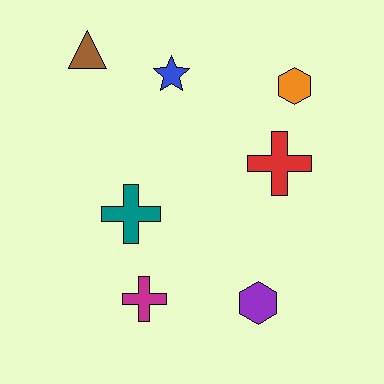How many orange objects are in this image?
There is 1 orange object.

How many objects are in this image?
There are 7 objects.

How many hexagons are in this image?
There are 2 hexagons.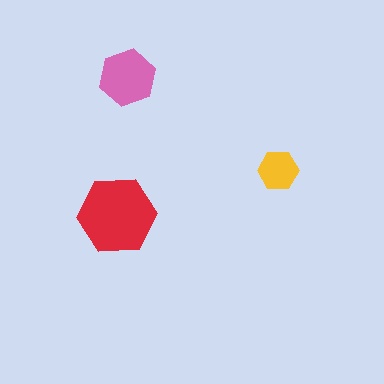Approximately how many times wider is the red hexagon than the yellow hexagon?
About 2 times wider.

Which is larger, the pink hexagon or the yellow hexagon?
The pink one.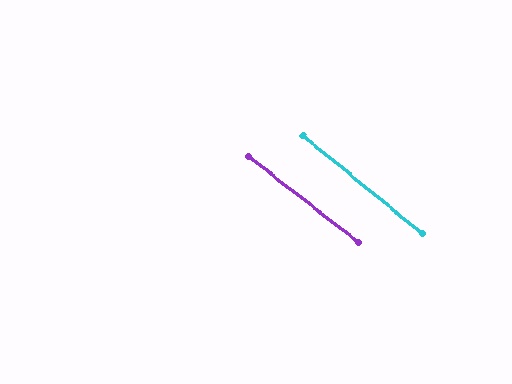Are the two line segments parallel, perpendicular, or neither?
Parallel — their directions differ by only 1.7°.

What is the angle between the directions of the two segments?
Approximately 2 degrees.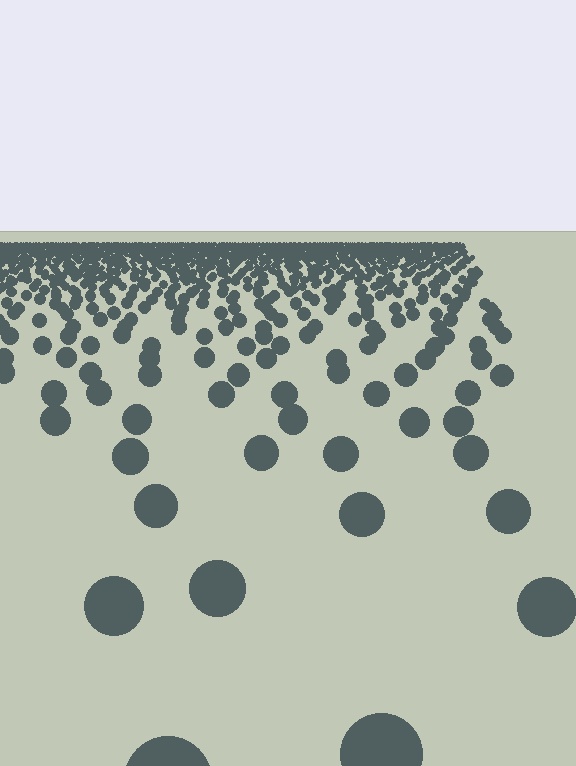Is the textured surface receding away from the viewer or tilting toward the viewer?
The surface is receding away from the viewer. Texture elements get smaller and denser toward the top.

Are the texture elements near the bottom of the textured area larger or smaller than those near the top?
Larger. Near the bottom, elements are closer to the viewer and appear at a bigger on-screen size.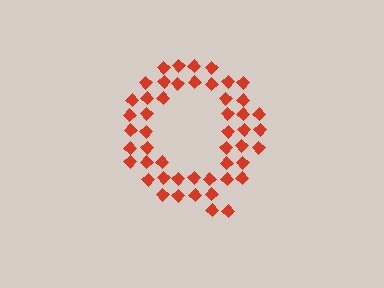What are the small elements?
The small elements are diamonds.